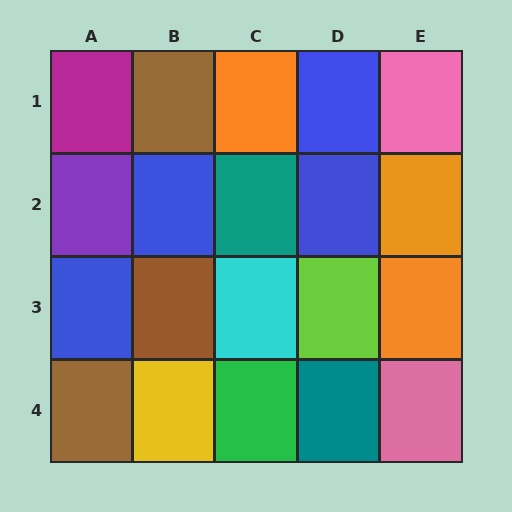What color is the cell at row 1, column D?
Blue.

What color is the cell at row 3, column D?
Lime.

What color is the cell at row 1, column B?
Brown.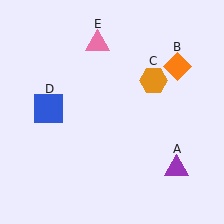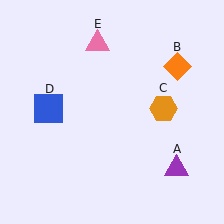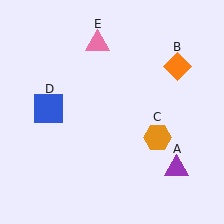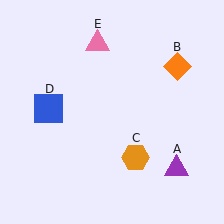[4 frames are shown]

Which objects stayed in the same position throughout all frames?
Purple triangle (object A) and orange diamond (object B) and blue square (object D) and pink triangle (object E) remained stationary.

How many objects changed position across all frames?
1 object changed position: orange hexagon (object C).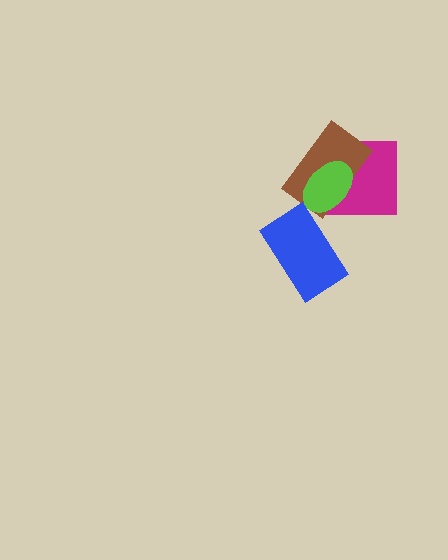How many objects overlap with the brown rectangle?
2 objects overlap with the brown rectangle.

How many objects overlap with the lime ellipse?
2 objects overlap with the lime ellipse.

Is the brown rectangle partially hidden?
Yes, it is partially covered by another shape.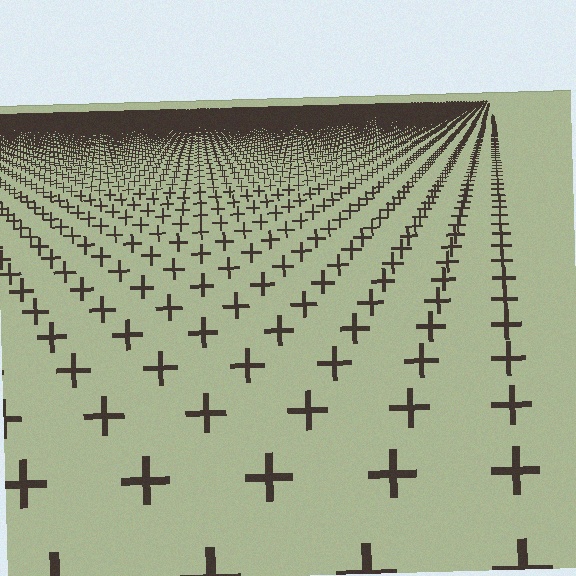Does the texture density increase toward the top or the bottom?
Density increases toward the top.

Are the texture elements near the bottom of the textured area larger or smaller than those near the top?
Larger. Near the bottom, elements are closer to the viewer and appear at a bigger on-screen size.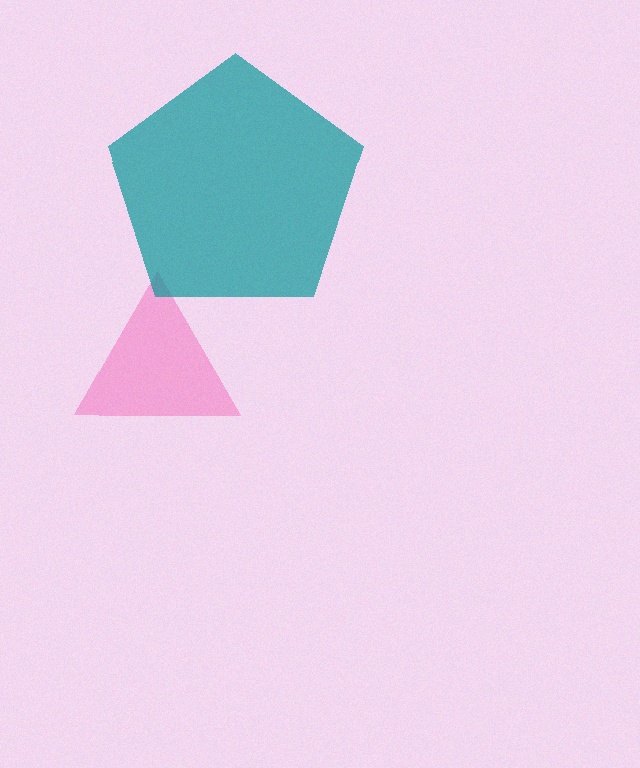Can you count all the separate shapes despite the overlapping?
Yes, there are 2 separate shapes.